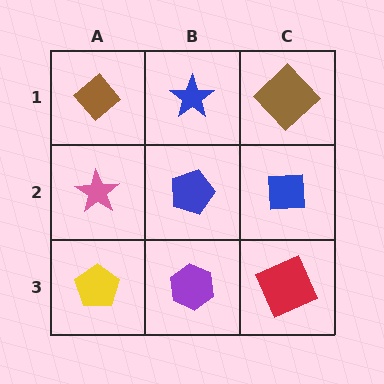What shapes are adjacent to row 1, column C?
A blue square (row 2, column C), a blue star (row 1, column B).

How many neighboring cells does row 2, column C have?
3.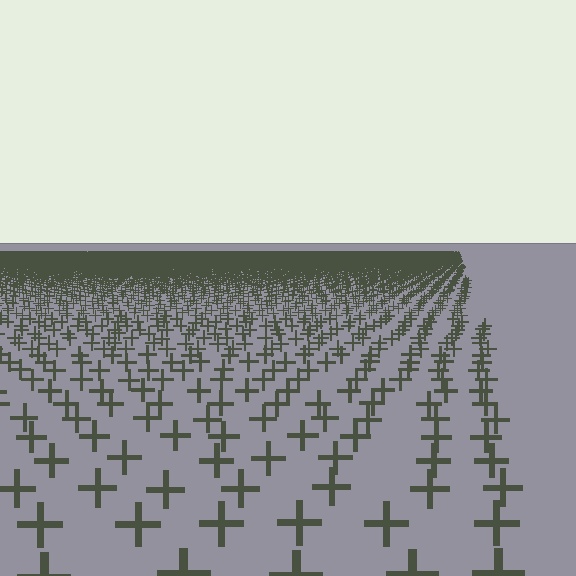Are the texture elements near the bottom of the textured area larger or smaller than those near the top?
Larger. Near the bottom, elements are closer to the viewer and appear at a bigger on-screen size.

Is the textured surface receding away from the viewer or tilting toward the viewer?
The surface is receding away from the viewer. Texture elements get smaller and denser toward the top.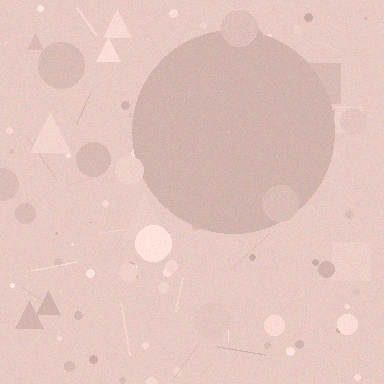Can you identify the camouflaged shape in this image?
The camouflaged shape is a circle.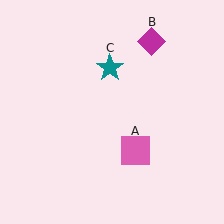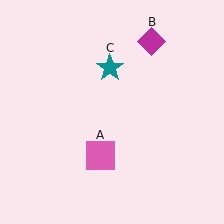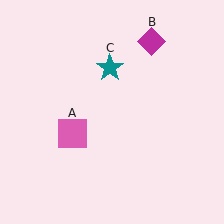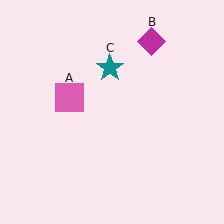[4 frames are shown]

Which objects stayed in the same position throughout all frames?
Magenta diamond (object B) and teal star (object C) remained stationary.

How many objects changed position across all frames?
1 object changed position: pink square (object A).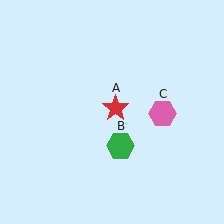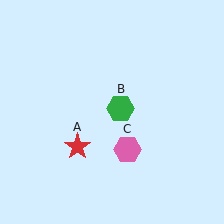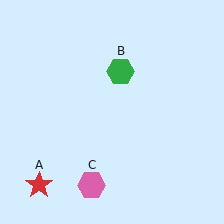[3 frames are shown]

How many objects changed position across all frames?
3 objects changed position: red star (object A), green hexagon (object B), pink hexagon (object C).